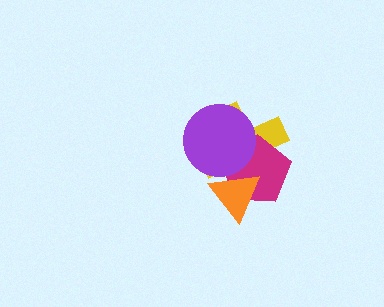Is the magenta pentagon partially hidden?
Yes, it is partially covered by another shape.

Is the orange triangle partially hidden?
No, no other shape covers it.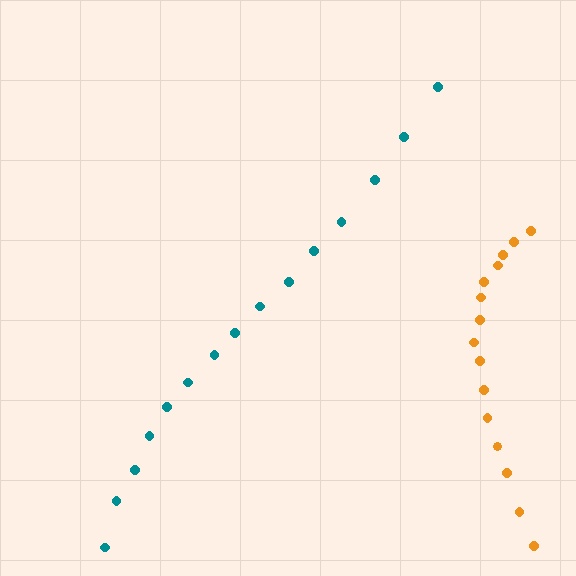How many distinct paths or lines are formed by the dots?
There are 2 distinct paths.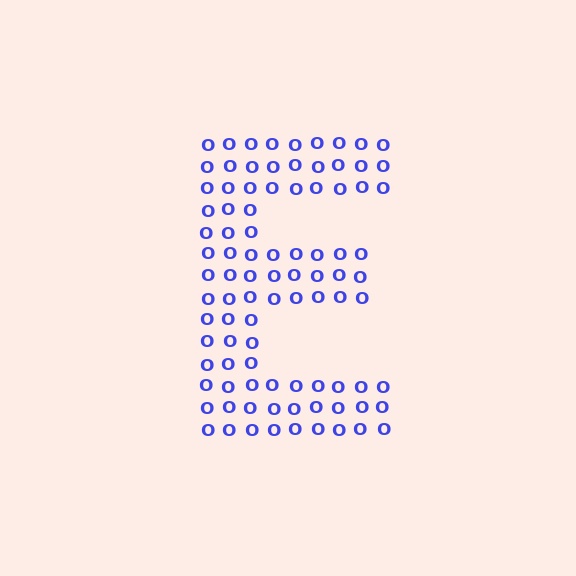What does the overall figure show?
The overall figure shows the letter E.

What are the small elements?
The small elements are letter O's.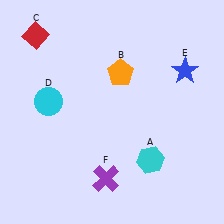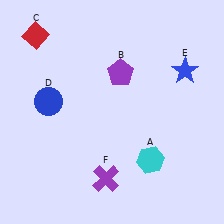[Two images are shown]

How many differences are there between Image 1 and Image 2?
There are 2 differences between the two images.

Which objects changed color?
B changed from orange to purple. D changed from cyan to blue.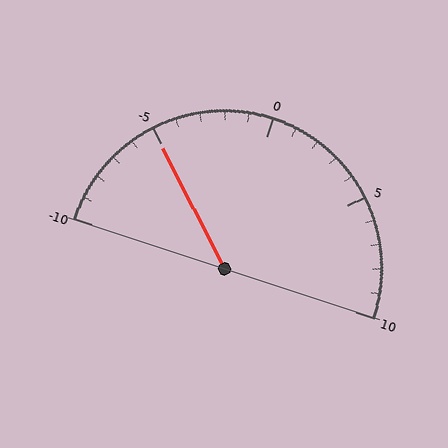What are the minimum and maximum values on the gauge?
The gauge ranges from -10 to 10.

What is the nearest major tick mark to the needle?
The nearest major tick mark is -5.